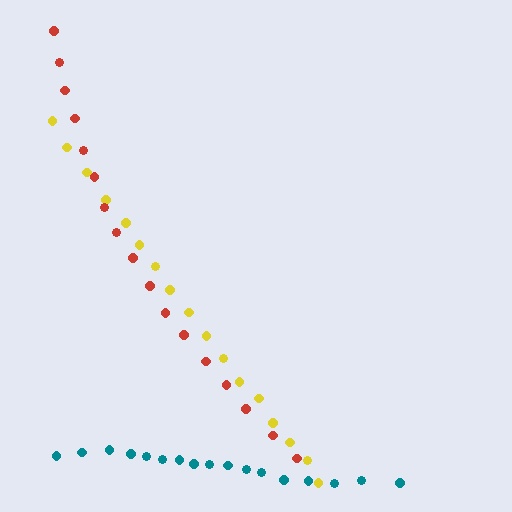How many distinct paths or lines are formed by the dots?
There are 3 distinct paths.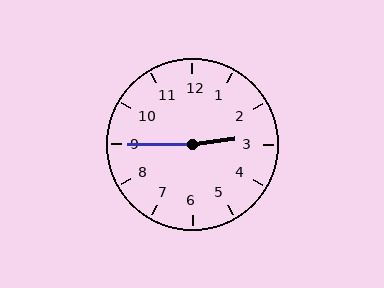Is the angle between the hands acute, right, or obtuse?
It is obtuse.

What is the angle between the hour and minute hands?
Approximately 172 degrees.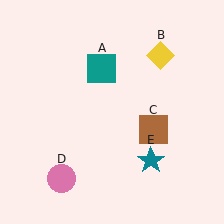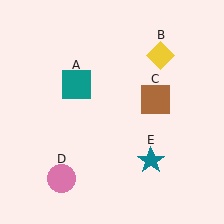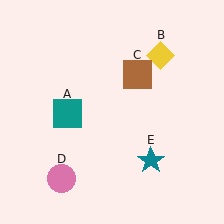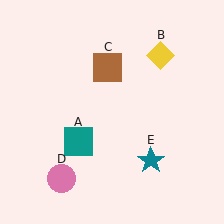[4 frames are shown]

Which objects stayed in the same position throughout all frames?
Yellow diamond (object B) and pink circle (object D) and teal star (object E) remained stationary.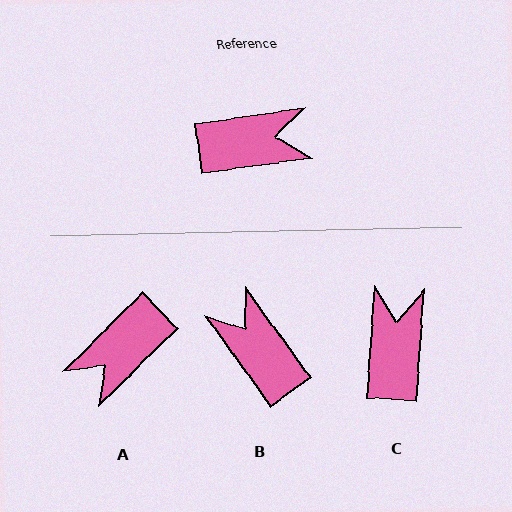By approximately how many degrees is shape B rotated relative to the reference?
Approximately 118 degrees counter-clockwise.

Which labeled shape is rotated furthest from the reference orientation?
A, about 143 degrees away.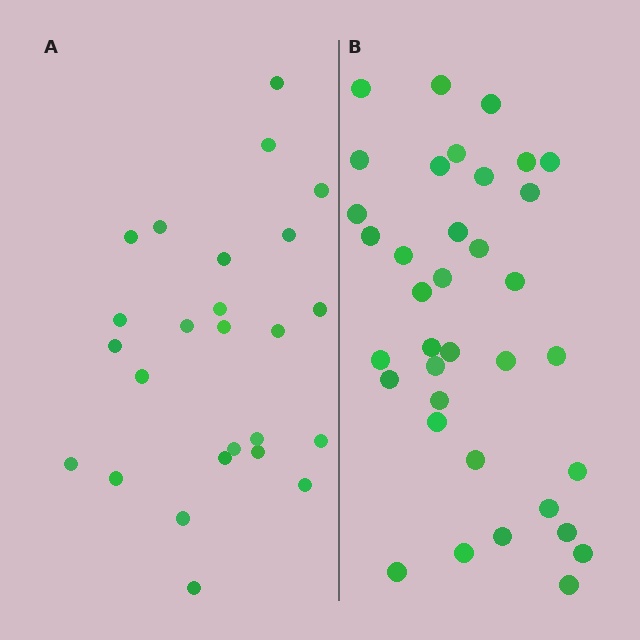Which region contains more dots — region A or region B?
Region B (the right region) has more dots.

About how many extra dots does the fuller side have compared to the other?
Region B has roughly 12 or so more dots than region A.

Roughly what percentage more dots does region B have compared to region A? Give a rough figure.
About 45% more.